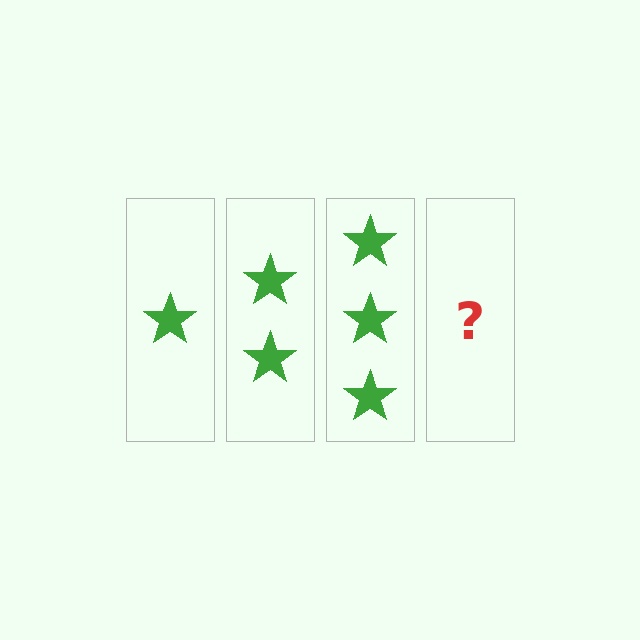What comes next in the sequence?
The next element should be 4 stars.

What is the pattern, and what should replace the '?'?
The pattern is that each step adds one more star. The '?' should be 4 stars.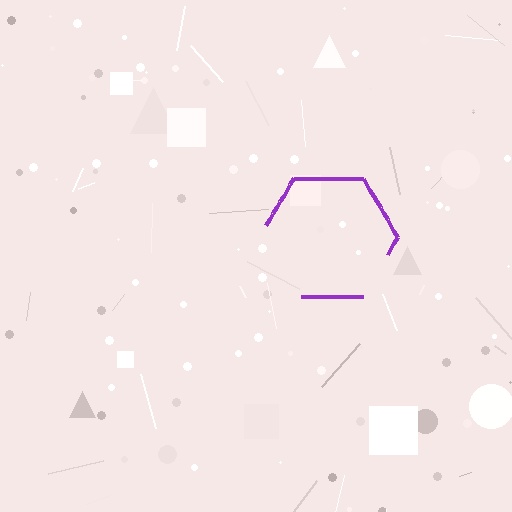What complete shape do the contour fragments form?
The contour fragments form a hexagon.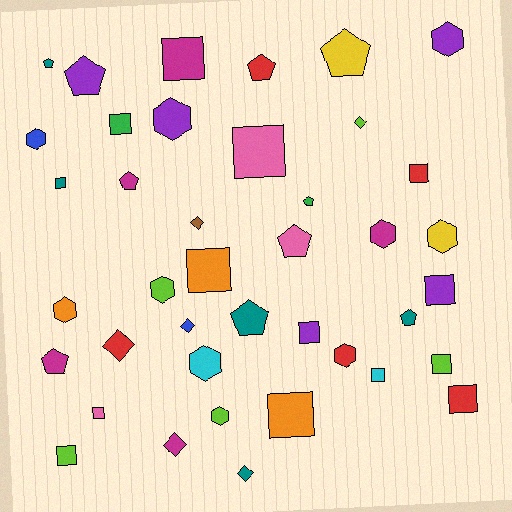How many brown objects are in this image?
There is 1 brown object.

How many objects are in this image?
There are 40 objects.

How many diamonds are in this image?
There are 6 diamonds.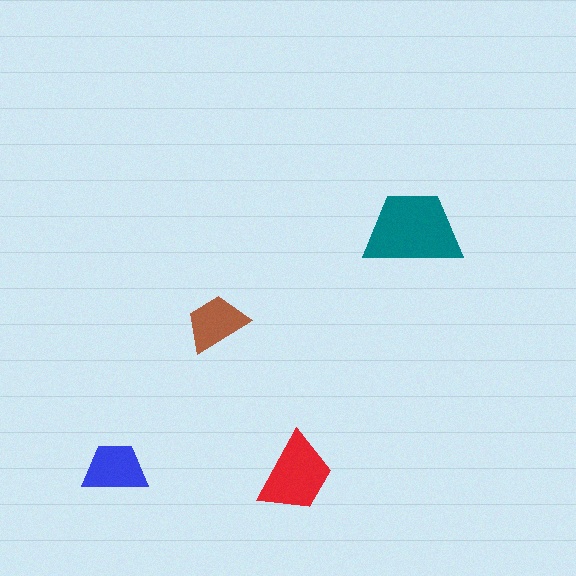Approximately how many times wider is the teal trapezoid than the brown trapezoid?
About 1.5 times wider.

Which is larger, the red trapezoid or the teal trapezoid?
The teal one.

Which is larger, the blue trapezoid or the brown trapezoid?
The blue one.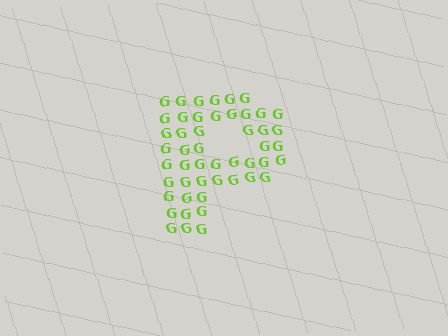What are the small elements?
The small elements are letter G's.